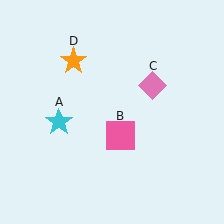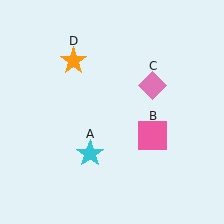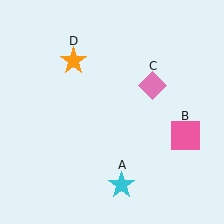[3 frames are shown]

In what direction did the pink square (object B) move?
The pink square (object B) moved right.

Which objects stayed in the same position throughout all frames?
Pink diamond (object C) and orange star (object D) remained stationary.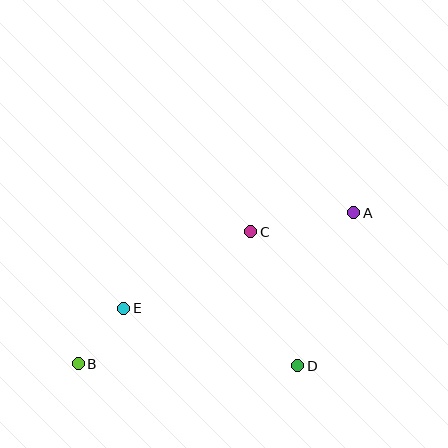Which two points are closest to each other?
Points B and E are closest to each other.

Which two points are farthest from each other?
Points A and B are farthest from each other.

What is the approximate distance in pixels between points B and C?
The distance between B and C is approximately 217 pixels.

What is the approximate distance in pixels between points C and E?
The distance between C and E is approximately 148 pixels.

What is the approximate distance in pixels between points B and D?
The distance between B and D is approximately 220 pixels.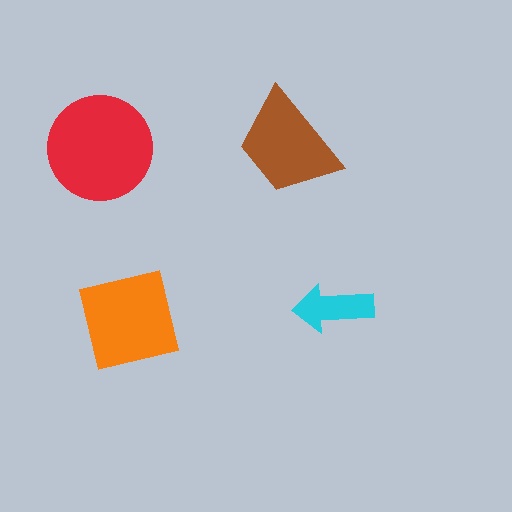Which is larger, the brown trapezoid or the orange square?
The orange square.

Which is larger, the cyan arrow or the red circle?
The red circle.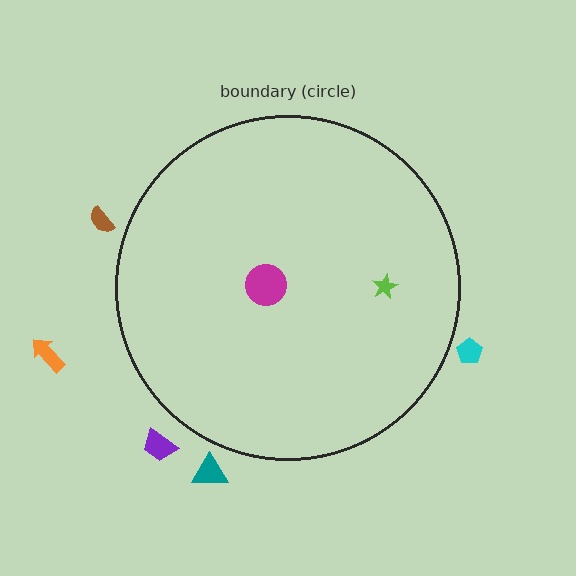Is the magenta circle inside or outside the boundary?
Inside.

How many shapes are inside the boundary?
2 inside, 5 outside.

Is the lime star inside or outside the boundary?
Inside.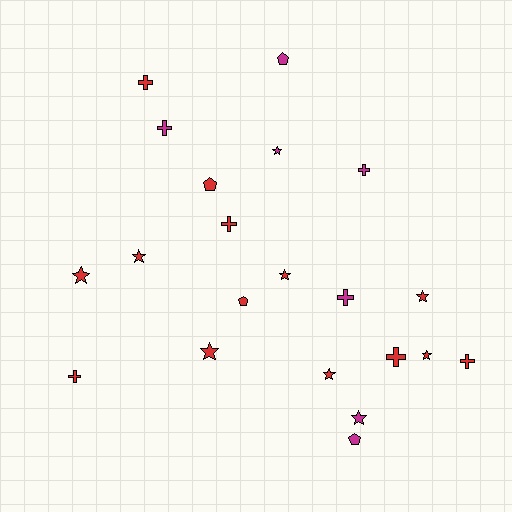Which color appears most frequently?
Red, with 14 objects.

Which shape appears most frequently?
Star, with 9 objects.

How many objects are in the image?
There are 21 objects.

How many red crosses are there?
There are 5 red crosses.